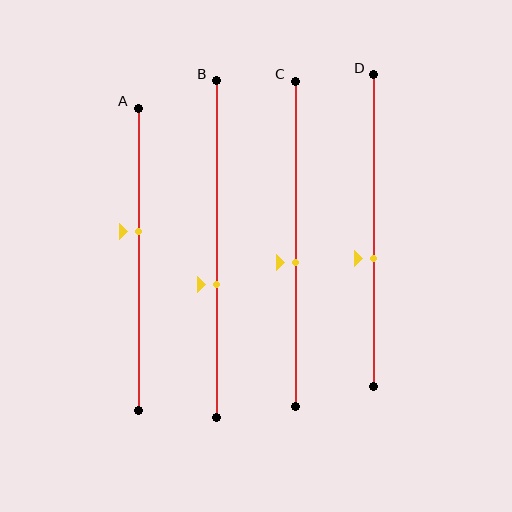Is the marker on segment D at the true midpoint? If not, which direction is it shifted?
No, the marker on segment D is shifted downward by about 9% of the segment length.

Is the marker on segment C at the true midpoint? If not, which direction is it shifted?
No, the marker on segment C is shifted downward by about 6% of the segment length.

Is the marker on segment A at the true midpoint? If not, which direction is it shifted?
No, the marker on segment A is shifted upward by about 9% of the segment length.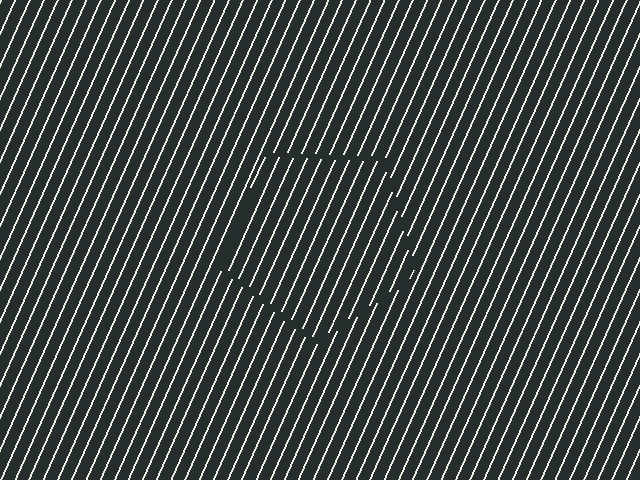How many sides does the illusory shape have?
5 sides — the line-ends trace a pentagon.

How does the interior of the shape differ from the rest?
The interior of the shape contains the same grating, shifted by half a period — the contour is defined by the phase discontinuity where line-ends from the inner and outer gratings abut.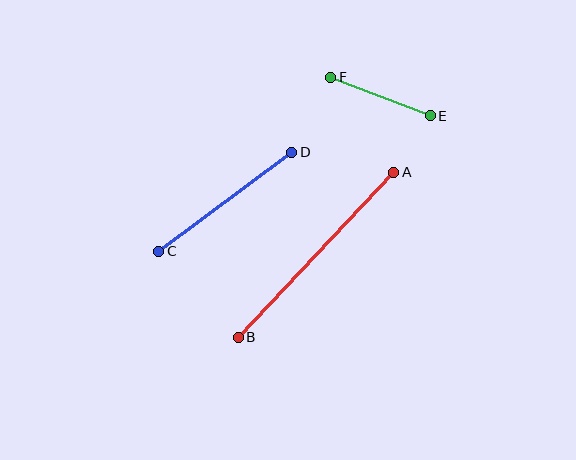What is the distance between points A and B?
The distance is approximately 227 pixels.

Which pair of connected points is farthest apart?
Points A and B are farthest apart.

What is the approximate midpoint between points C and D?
The midpoint is at approximately (225, 202) pixels.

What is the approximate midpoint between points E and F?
The midpoint is at approximately (381, 97) pixels.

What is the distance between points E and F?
The distance is approximately 107 pixels.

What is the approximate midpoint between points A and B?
The midpoint is at approximately (316, 255) pixels.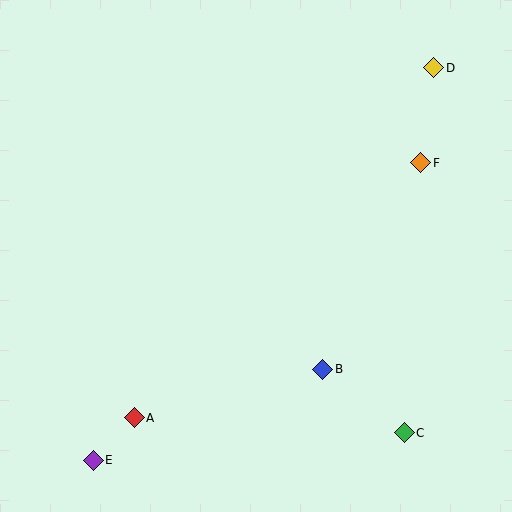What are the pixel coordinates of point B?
Point B is at (323, 369).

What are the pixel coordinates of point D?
Point D is at (434, 68).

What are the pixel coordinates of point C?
Point C is at (404, 433).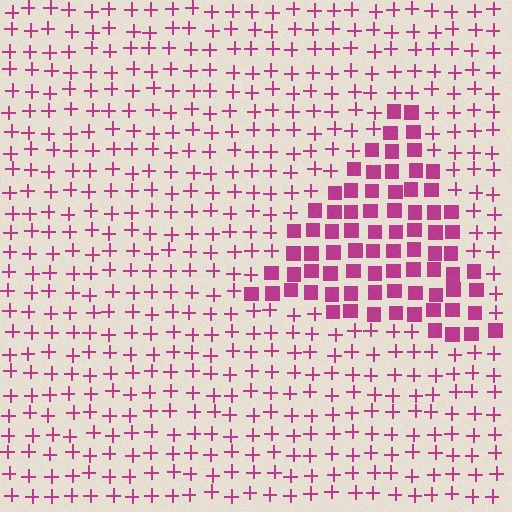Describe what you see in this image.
The image is filled with small magenta elements arranged in a uniform grid. A triangle-shaped region contains squares, while the surrounding area contains plus signs. The boundary is defined purely by the change in element shape.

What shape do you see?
I see a triangle.